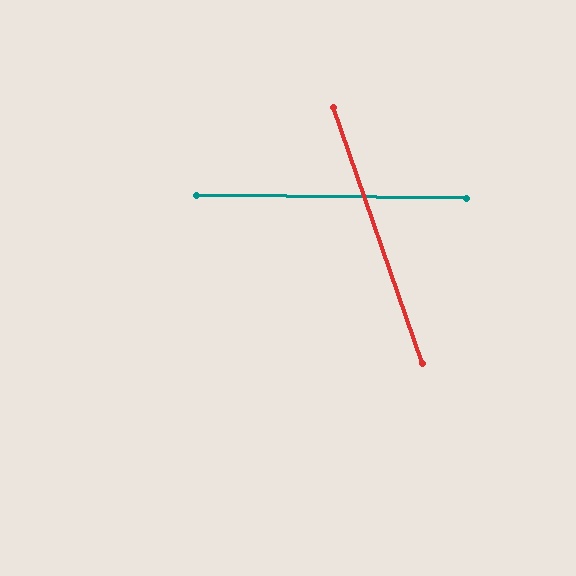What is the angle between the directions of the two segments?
Approximately 70 degrees.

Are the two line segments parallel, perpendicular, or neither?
Neither parallel nor perpendicular — they differ by about 70°.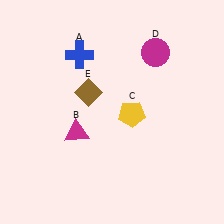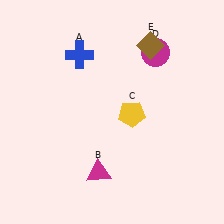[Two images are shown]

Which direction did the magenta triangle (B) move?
The magenta triangle (B) moved down.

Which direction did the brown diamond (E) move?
The brown diamond (E) moved right.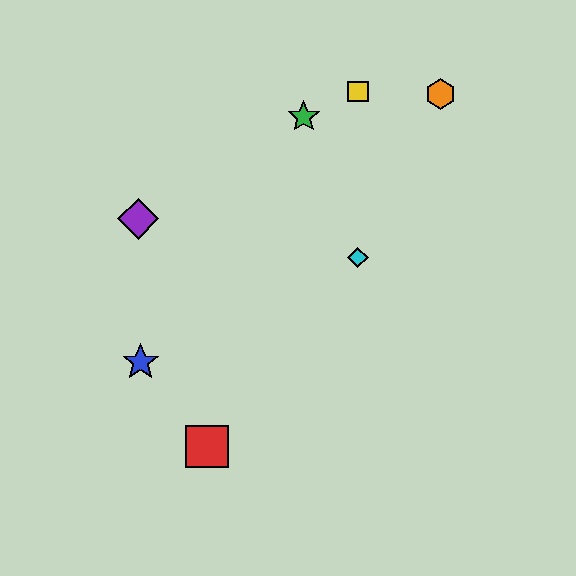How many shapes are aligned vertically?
2 shapes (the yellow square, the cyan diamond) are aligned vertically.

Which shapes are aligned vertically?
The yellow square, the cyan diamond are aligned vertically.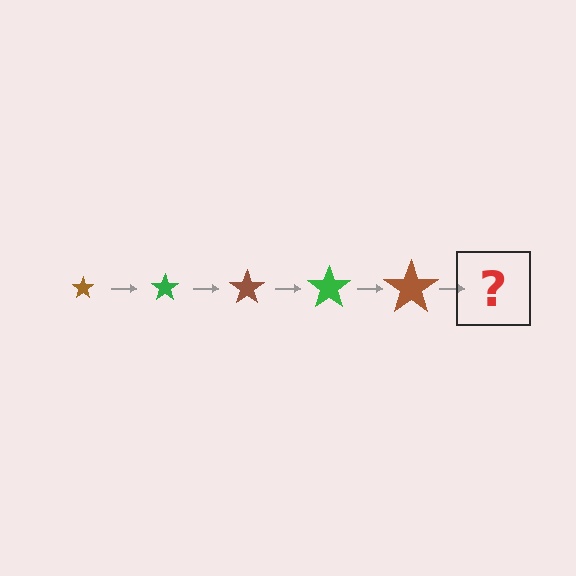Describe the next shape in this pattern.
It should be a green star, larger than the previous one.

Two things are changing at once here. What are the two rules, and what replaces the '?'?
The two rules are that the star grows larger each step and the color cycles through brown and green. The '?' should be a green star, larger than the previous one.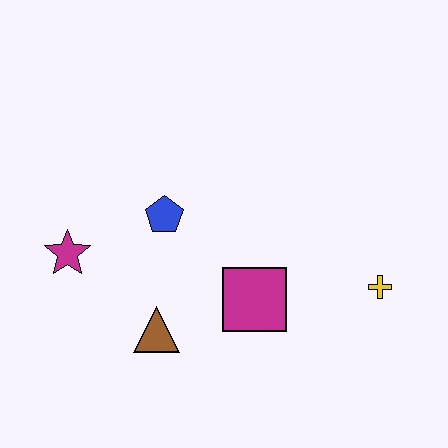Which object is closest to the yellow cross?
The magenta square is closest to the yellow cross.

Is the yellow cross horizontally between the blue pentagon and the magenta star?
No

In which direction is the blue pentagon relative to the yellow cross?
The blue pentagon is to the left of the yellow cross.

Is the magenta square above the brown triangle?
Yes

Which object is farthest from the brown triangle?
The yellow cross is farthest from the brown triangle.